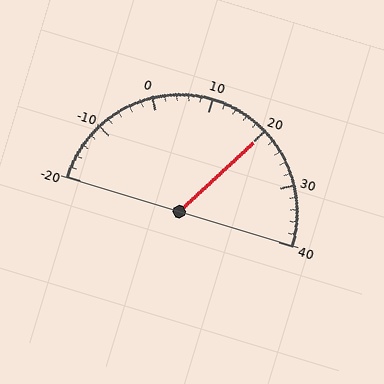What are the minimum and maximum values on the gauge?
The gauge ranges from -20 to 40.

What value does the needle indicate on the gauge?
The needle indicates approximately 20.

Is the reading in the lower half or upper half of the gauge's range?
The reading is in the upper half of the range (-20 to 40).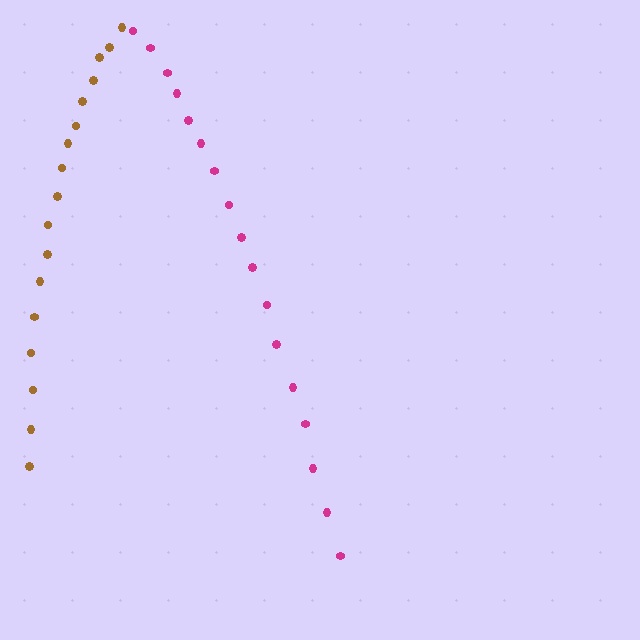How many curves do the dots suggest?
There are 2 distinct paths.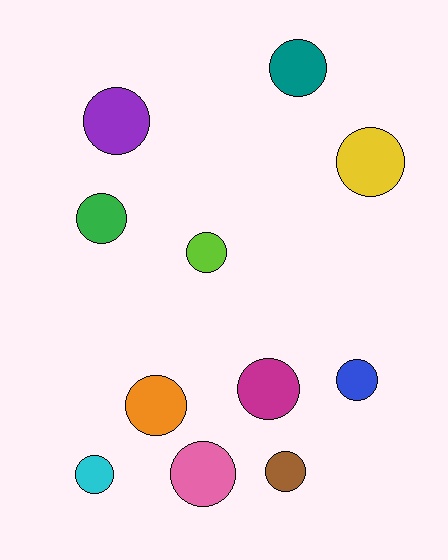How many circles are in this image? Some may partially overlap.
There are 11 circles.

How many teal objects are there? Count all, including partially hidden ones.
There is 1 teal object.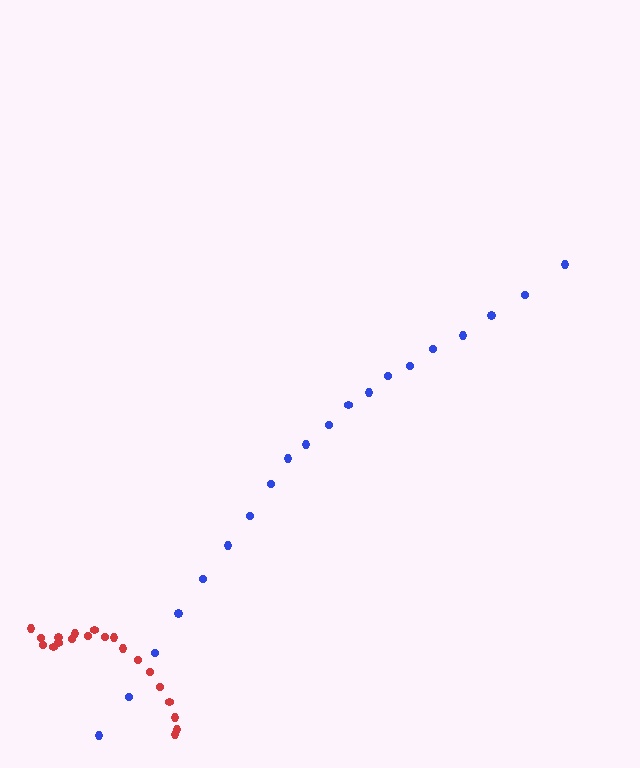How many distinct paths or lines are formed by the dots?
There are 2 distinct paths.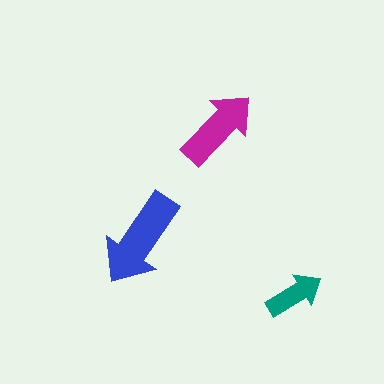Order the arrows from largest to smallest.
the blue one, the magenta one, the teal one.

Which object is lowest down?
The teal arrow is bottommost.